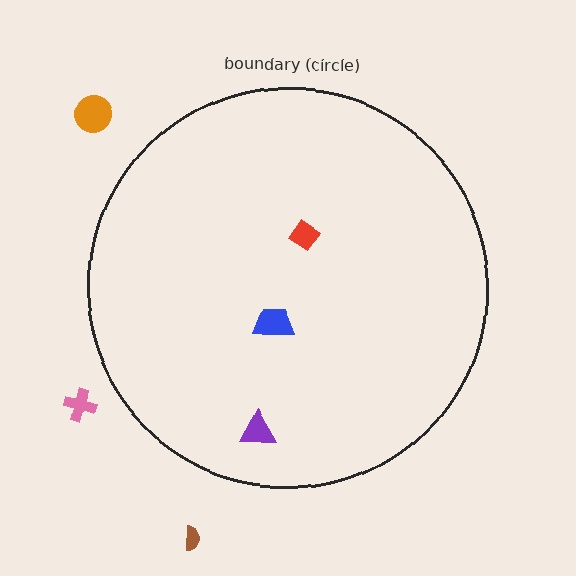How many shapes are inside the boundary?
3 inside, 3 outside.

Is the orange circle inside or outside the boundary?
Outside.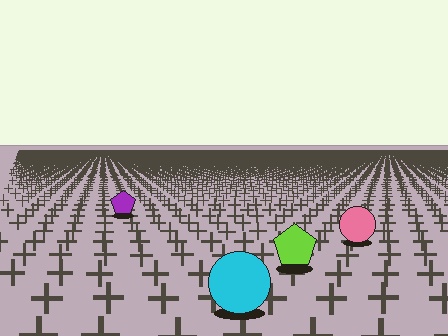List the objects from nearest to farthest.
From nearest to farthest: the cyan circle, the lime pentagon, the pink circle, the purple pentagon.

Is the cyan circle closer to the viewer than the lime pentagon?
Yes. The cyan circle is closer — you can tell from the texture gradient: the ground texture is coarser near it.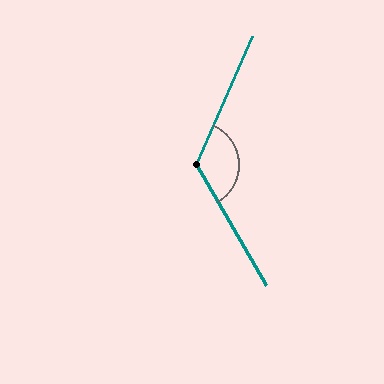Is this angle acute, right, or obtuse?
It is obtuse.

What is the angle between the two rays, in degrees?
Approximately 126 degrees.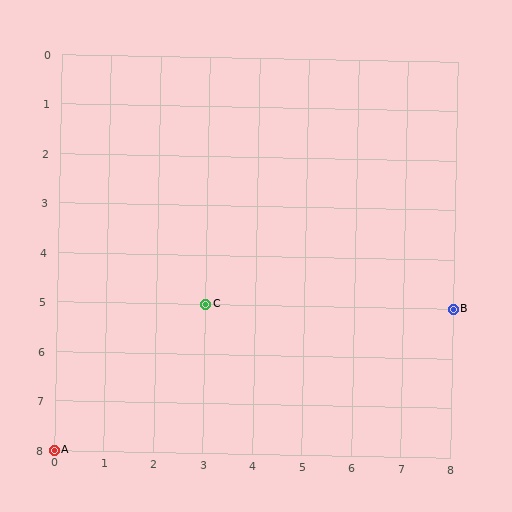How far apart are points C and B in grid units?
Points C and B are 5 columns apart.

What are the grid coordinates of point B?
Point B is at grid coordinates (8, 5).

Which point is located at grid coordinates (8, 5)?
Point B is at (8, 5).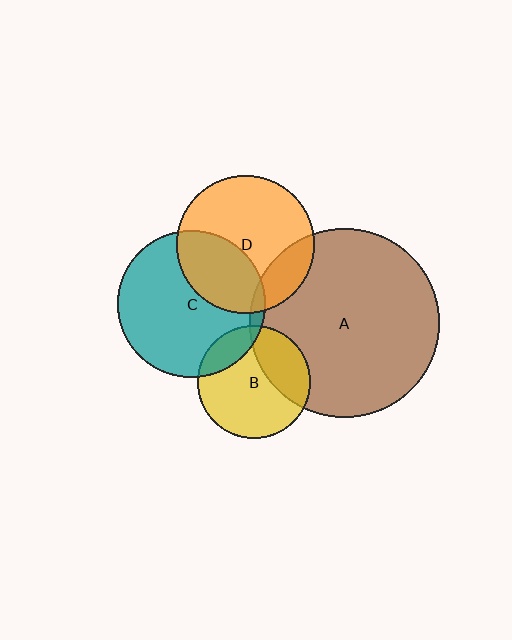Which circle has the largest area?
Circle A (brown).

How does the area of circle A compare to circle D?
Approximately 1.9 times.